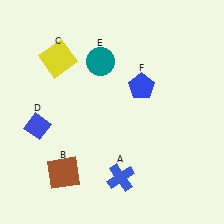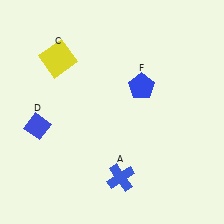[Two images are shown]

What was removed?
The teal circle (E), the brown square (B) were removed in Image 2.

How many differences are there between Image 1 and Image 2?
There are 2 differences between the two images.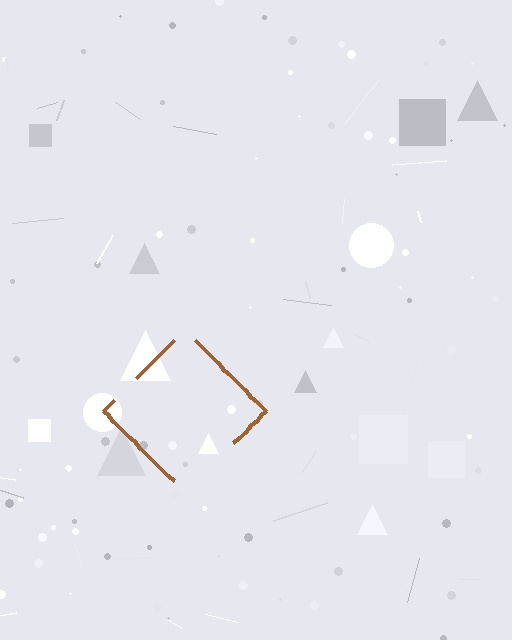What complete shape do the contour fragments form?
The contour fragments form a diamond.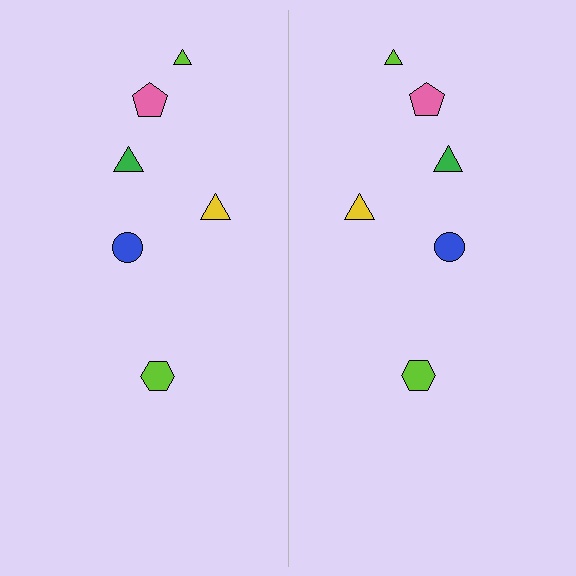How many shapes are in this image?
There are 12 shapes in this image.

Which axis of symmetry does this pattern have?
The pattern has a vertical axis of symmetry running through the center of the image.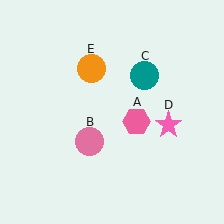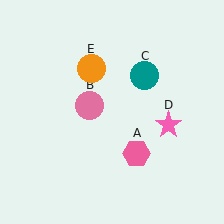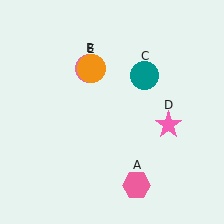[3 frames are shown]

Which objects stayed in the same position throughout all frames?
Teal circle (object C) and pink star (object D) and orange circle (object E) remained stationary.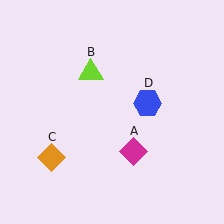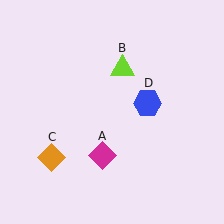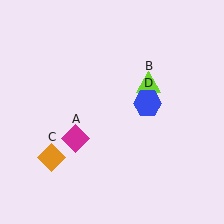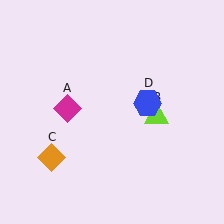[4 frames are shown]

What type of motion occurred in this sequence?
The magenta diamond (object A), lime triangle (object B) rotated clockwise around the center of the scene.